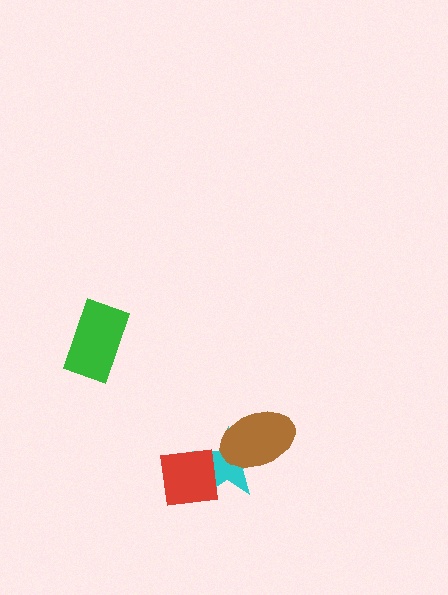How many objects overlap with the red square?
1 object overlaps with the red square.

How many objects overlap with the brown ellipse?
1 object overlaps with the brown ellipse.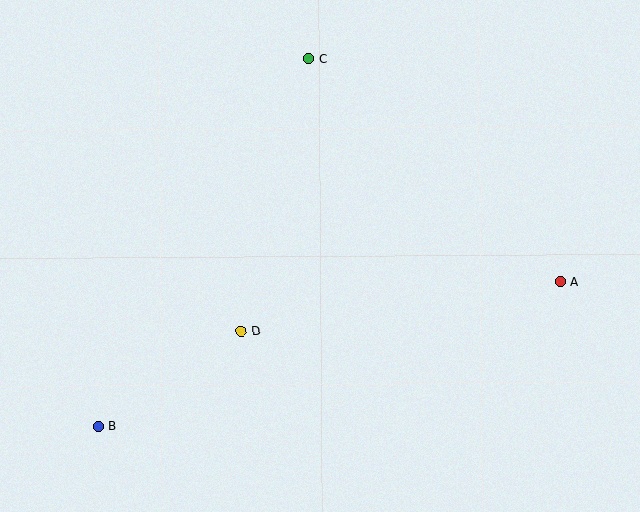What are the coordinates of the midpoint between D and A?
The midpoint between D and A is at (401, 307).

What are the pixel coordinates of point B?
Point B is at (98, 427).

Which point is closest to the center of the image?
Point D at (241, 331) is closest to the center.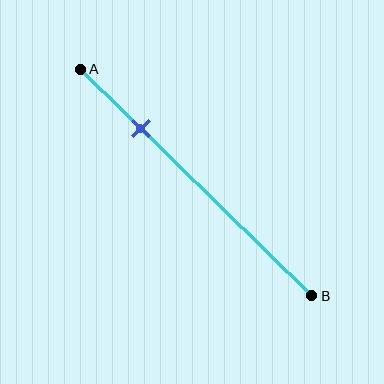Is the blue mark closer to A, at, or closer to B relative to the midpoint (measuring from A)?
The blue mark is closer to point A than the midpoint of segment AB.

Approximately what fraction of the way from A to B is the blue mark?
The blue mark is approximately 25% of the way from A to B.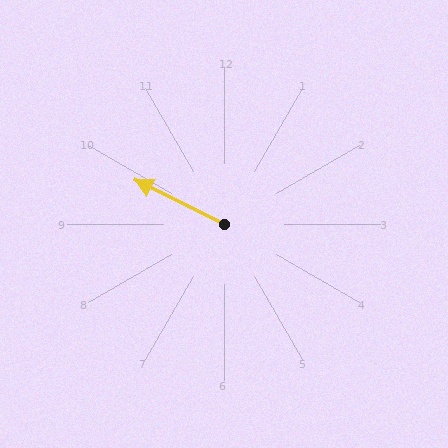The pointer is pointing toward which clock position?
Roughly 10 o'clock.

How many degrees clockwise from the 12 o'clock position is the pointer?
Approximately 297 degrees.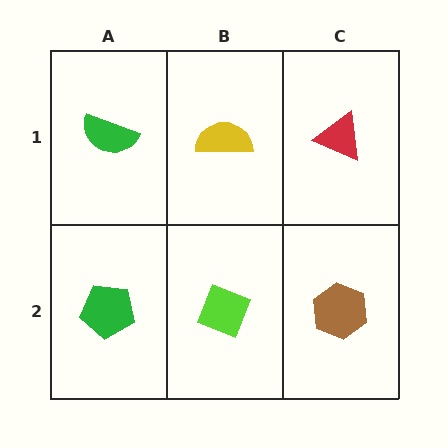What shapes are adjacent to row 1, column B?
A lime diamond (row 2, column B), a green semicircle (row 1, column A), a red triangle (row 1, column C).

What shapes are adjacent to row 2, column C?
A red triangle (row 1, column C), a lime diamond (row 2, column B).